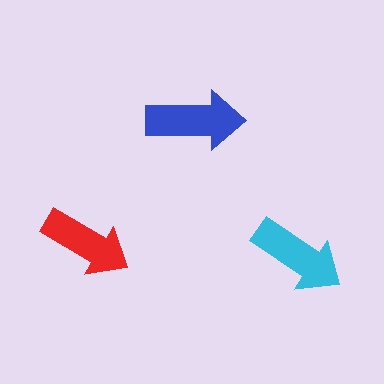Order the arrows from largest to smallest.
the blue one, the cyan one, the red one.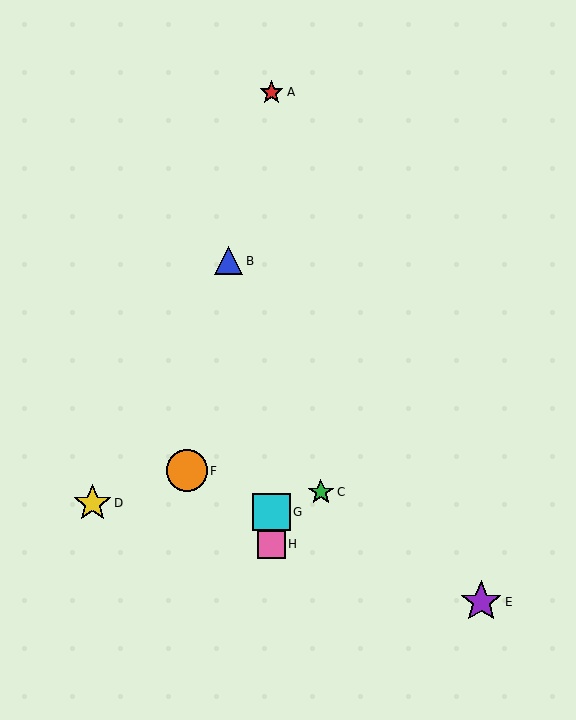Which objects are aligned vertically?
Objects A, G, H are aligned vertically.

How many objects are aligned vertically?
3 objects (A, G, H) are aligned vertically.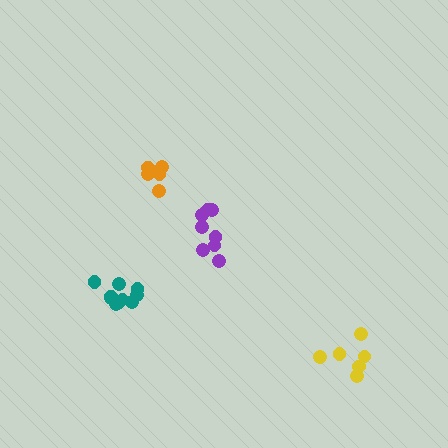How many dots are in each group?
Group 1: 8 dots, Group 2: 5 dots, Group 3: 10 dots, Group 4: 6 dots (29 total).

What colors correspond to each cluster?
The clusters are colored: purple, orange, teal, yellow.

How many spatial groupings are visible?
There are 4 spatial groupings.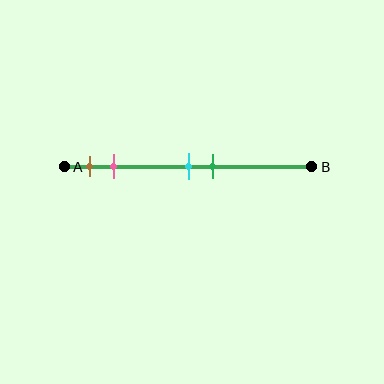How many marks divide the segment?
There are 4 marks dividing the segment.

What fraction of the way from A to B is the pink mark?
The pink mark is approximately 20% (0.2) of the way from A to B.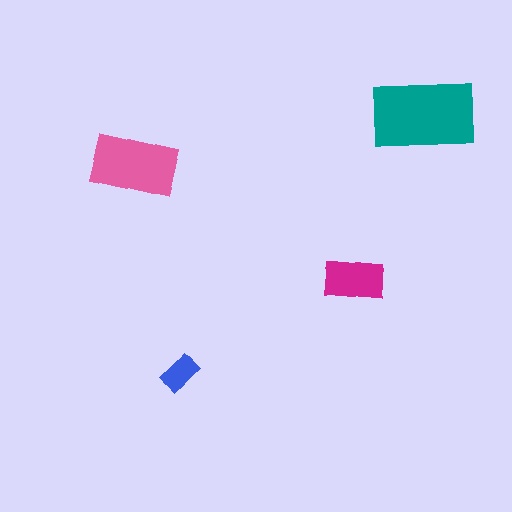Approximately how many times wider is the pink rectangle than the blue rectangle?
About 2.5 times wider.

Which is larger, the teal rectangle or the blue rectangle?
The teal one.